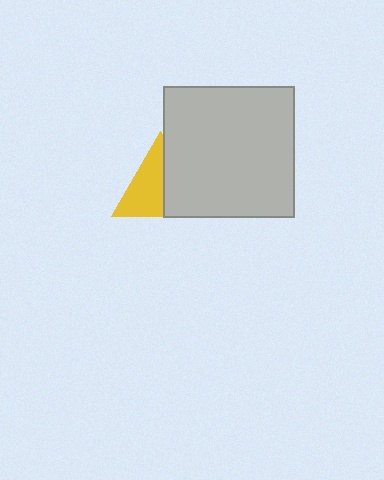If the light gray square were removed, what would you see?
You would see the complete yellow triangle.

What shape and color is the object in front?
The object in front is a light gray square.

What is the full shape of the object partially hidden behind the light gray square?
The partially hidden object is a yellow triangle.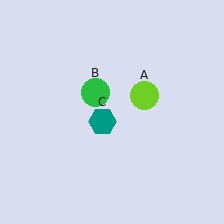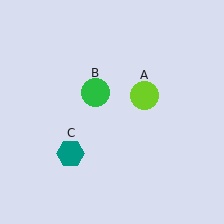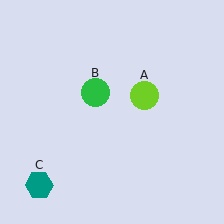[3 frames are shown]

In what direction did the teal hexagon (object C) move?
The teal hexagon (object C) moved down and to the left.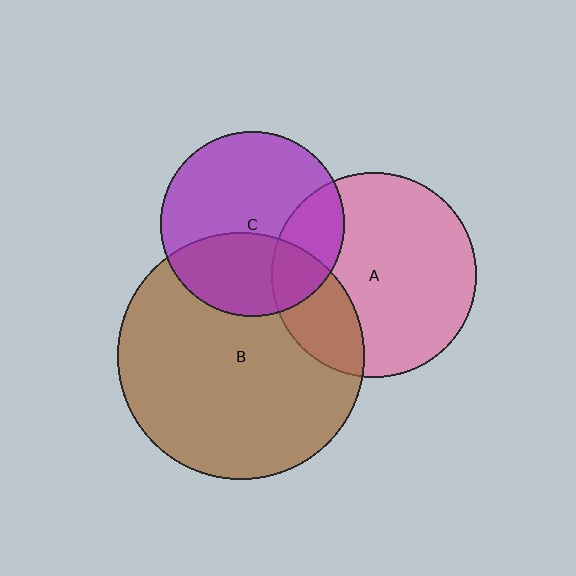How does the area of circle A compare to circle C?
Approximately 1.2 times.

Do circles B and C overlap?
Yes.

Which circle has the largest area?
Circle B (brown).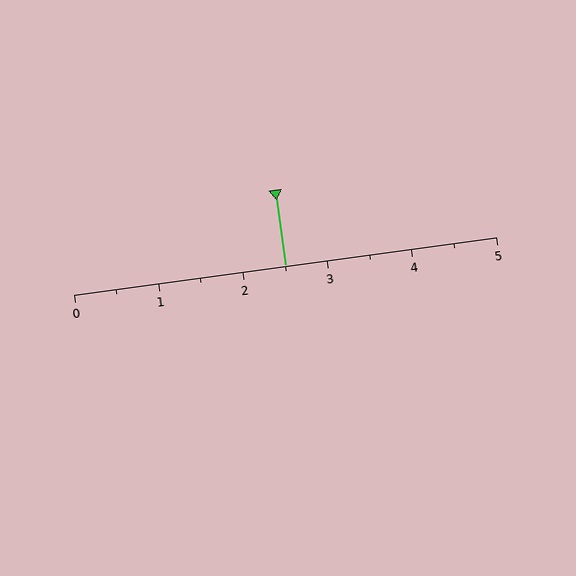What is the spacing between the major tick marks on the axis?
The major ticks are spaced 1 apart.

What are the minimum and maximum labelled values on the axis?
The axis runs from 0 to 5.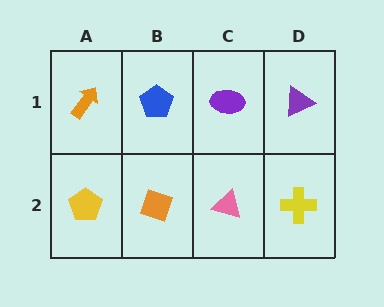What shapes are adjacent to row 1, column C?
A pink triangle (row 2, column C), a blue pentagon (row 1, column B), a purple triangle (row 1, column D).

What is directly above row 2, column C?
A purple ellipse.